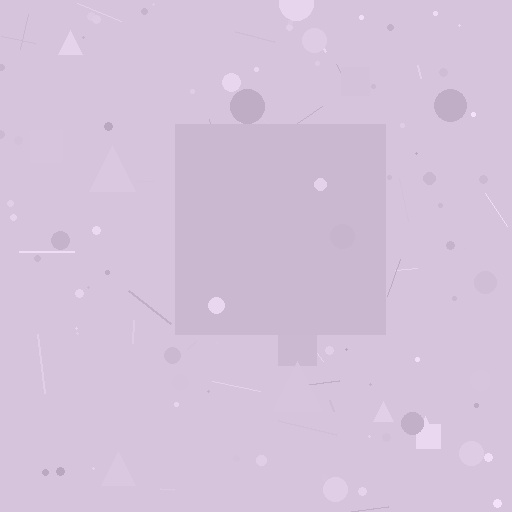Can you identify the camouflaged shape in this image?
The camouflaged shape is a square.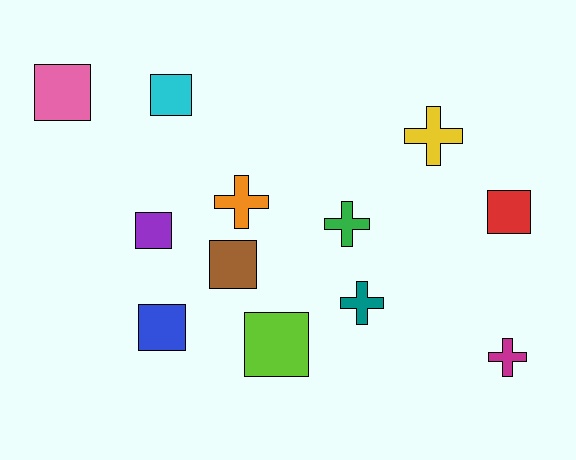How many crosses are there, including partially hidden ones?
There are 5 crosses.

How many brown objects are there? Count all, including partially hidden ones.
There is 1 brown object.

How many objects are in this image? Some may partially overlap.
There are 12 objects.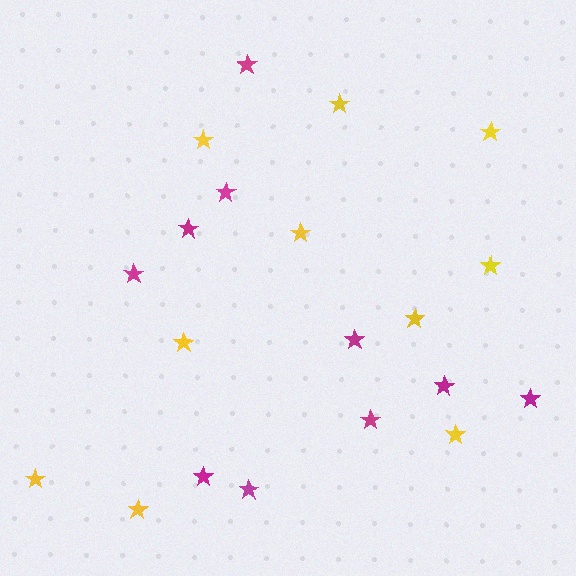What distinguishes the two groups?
There are 2 groups: one group of magenta stars (10) and one group of yellow stars (10).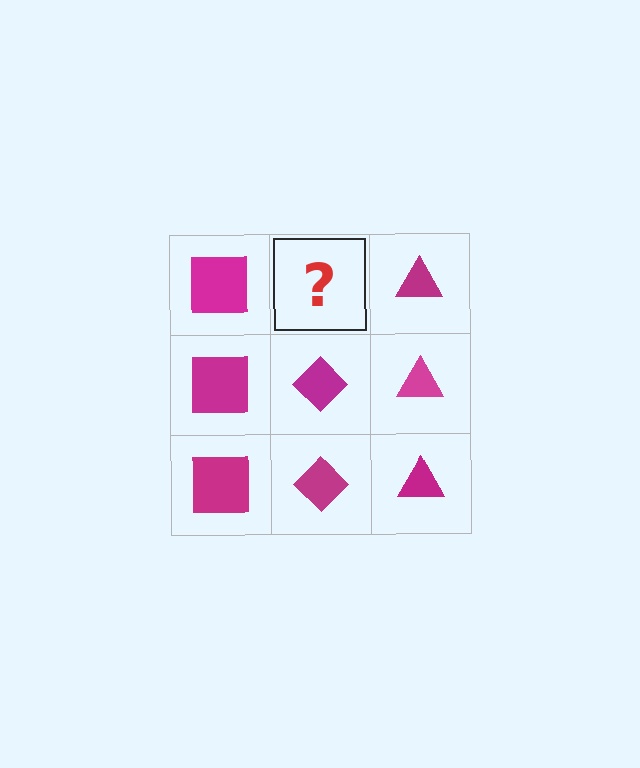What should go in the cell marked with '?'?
The missing cell should contain a magenta diamond.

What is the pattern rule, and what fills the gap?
The rule is that each column has a consistent shape. The gap should be filled with a magenta diamond.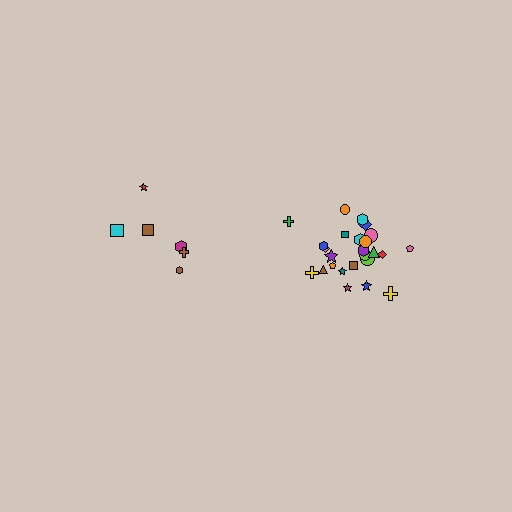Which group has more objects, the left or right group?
The right group.